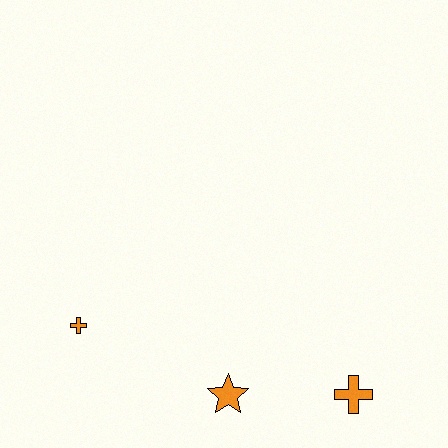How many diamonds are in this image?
There are no diamonds.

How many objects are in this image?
There are 3 objects.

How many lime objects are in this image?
There are no lime objects.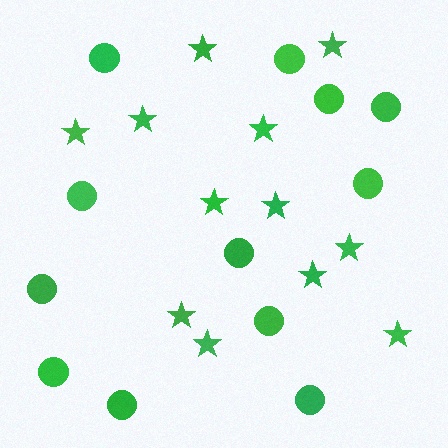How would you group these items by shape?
There are 2 groups: one group of circles (12) and one group of stars (12).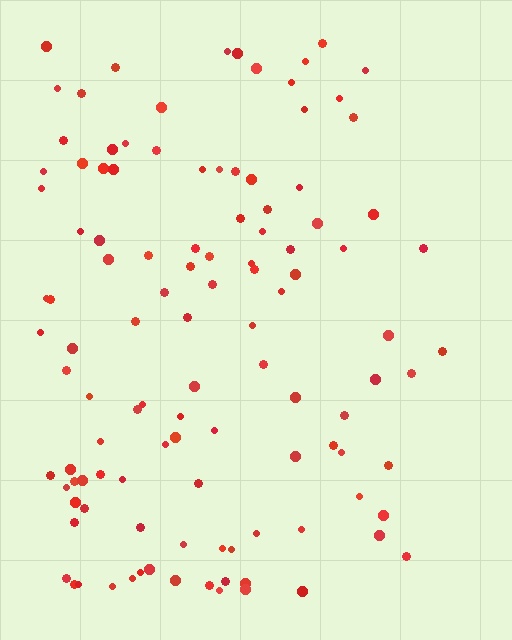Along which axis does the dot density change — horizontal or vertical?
Horizontal.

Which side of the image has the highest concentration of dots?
The left.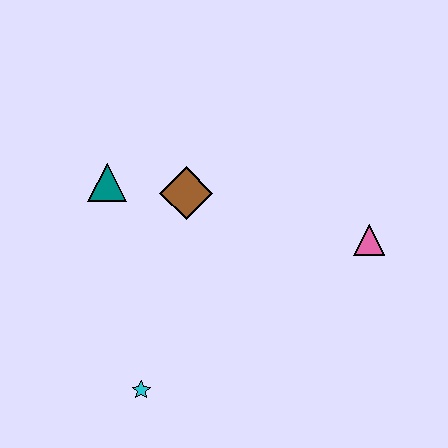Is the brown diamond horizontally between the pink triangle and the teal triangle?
Yes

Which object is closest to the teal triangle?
The brown diamond is closest to the teal triangle.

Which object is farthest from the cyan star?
The pink triangle is farthest from the cyan star.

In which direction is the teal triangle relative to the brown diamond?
The teal triangle is to the left of the brown diamond.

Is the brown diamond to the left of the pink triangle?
Yes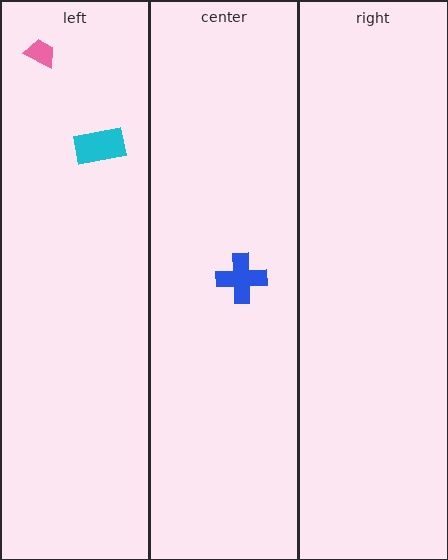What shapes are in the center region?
The blue cross.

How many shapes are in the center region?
1.